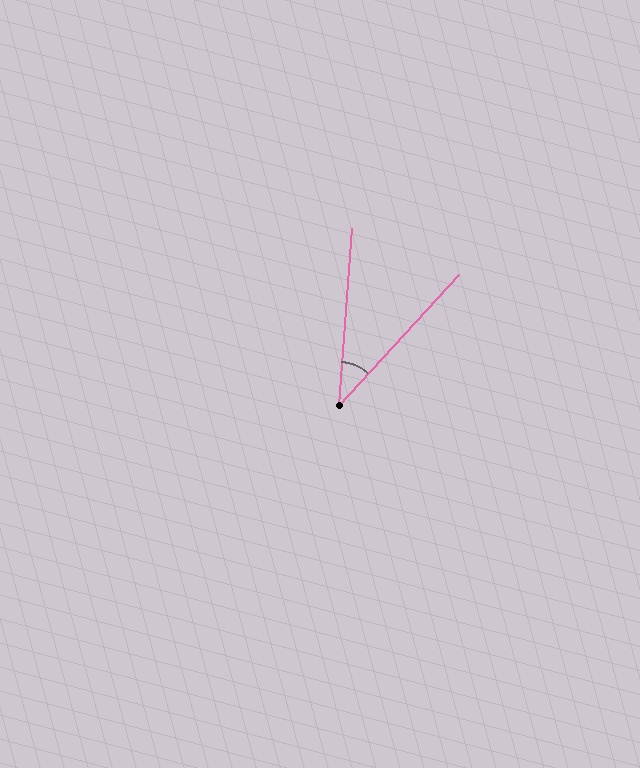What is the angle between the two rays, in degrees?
Approximately 38 degrees.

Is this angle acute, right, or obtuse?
It is acute.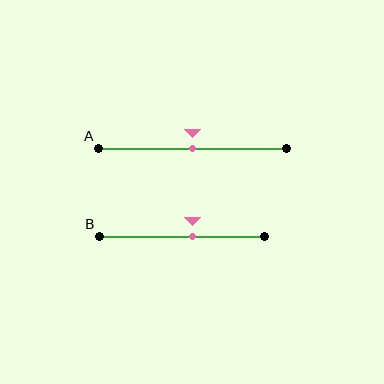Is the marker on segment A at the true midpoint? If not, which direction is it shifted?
Yes, the marker on segment A is at the true midpoint.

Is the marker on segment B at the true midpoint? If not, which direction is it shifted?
No, the marker on segment B is shifted to the right by about 6% of the segment length.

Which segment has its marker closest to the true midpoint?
Segment A has its marker closest to the true midpoint.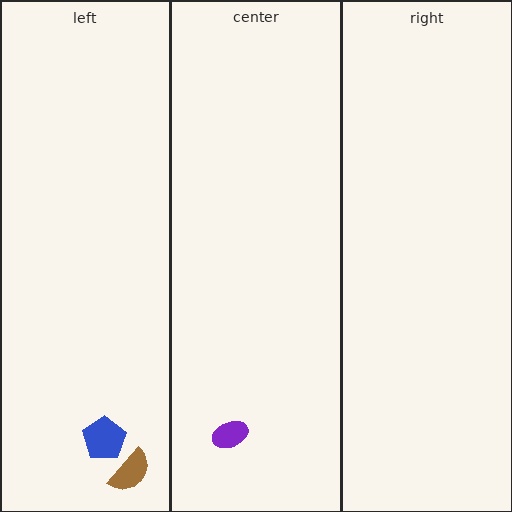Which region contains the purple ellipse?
The center region.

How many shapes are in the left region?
2.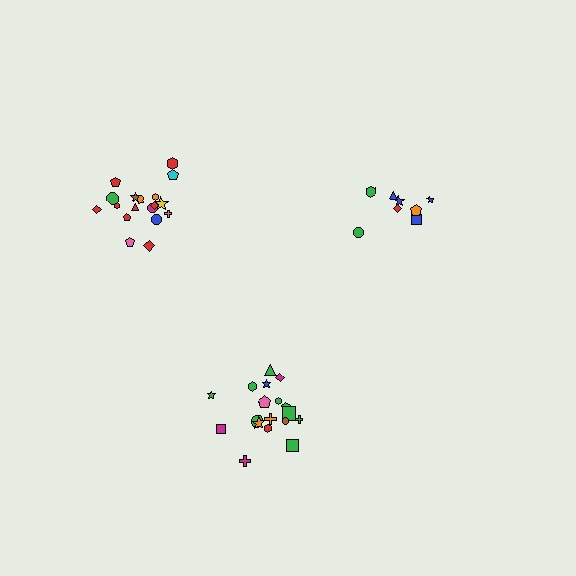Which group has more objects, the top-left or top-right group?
The top-left group.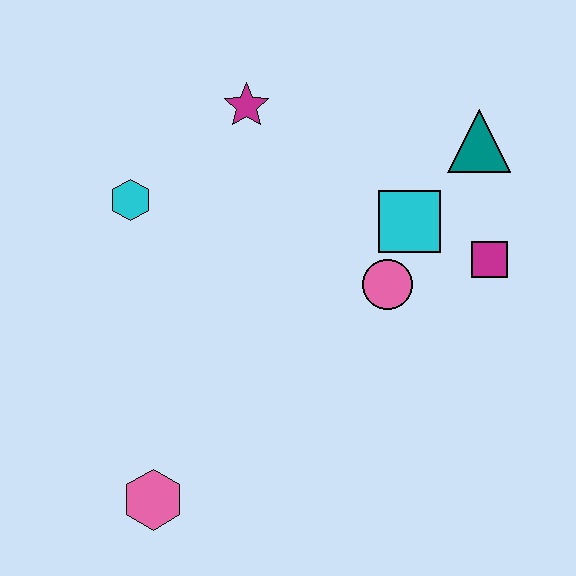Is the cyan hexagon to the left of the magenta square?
Yes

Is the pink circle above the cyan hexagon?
No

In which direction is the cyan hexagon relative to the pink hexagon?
The cyan hexagon is above the pink hexagon.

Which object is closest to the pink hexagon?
The cyan hexagon is closest to the pink hexagon.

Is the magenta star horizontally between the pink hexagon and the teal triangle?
Yes